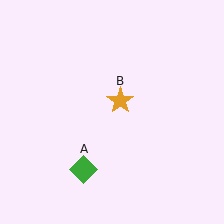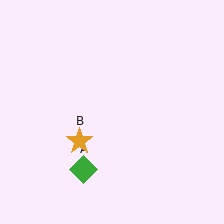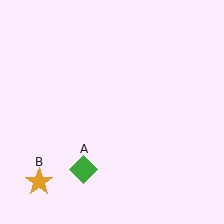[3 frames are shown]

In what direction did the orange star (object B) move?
The orange star (object B) moved down and to the left.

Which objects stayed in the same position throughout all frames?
Green diamond (object A) remained stationary.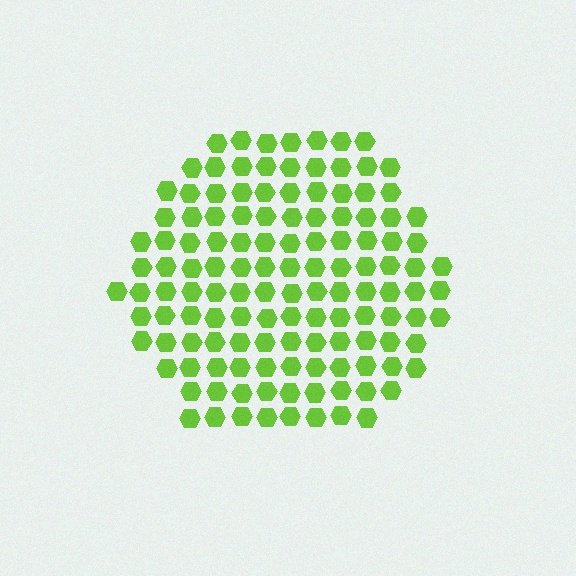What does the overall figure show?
The overall figure shows a hexagon.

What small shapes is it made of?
It is made of small hexagons.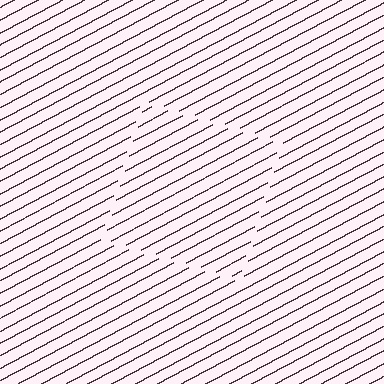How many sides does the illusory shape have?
4 sides — the line-ends trace a square.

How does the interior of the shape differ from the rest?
The interior of the shape contains the same grating, shifted by half a period — the contour is defined by the phase discontinuity where line-ends from the inner and outer gratings abut.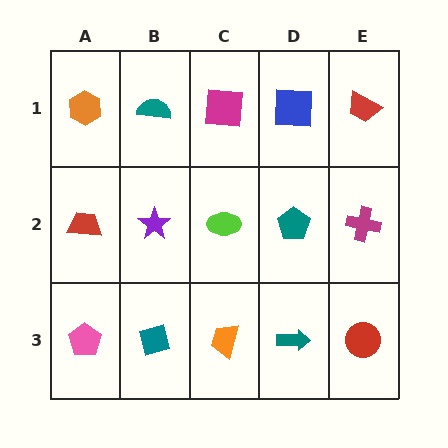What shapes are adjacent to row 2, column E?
A red trapezoid (row 1, column E), a red circle (row 3, column E), a teal pentagon (row 2, column D).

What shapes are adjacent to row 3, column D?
A teal pentagon (row 2, column D), an orange trapezoid (row 3, column C), a red circle (row 3, column E).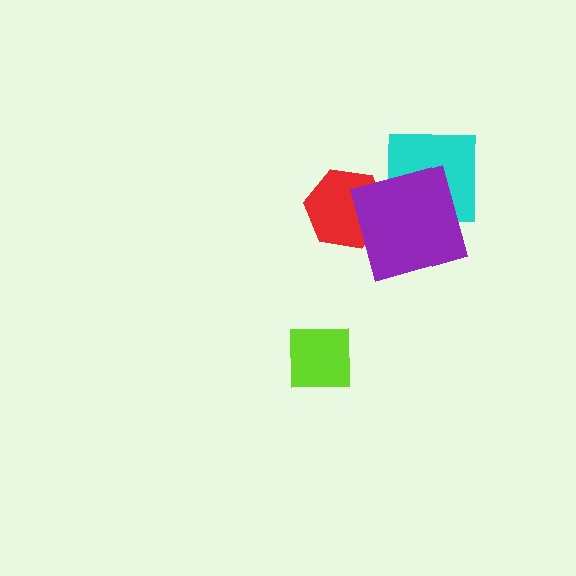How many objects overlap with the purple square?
2 objects overlap with the purple square.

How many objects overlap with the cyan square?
1 object overlaps with the cyan square.